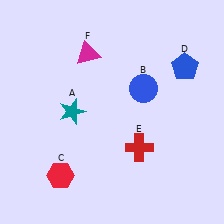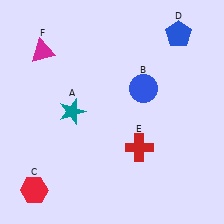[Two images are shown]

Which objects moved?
The objects that moved are: the red hexagon (C), the blue pentagon (D), the magenta triangle (F).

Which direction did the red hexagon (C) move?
The red hexagon (C) moved left.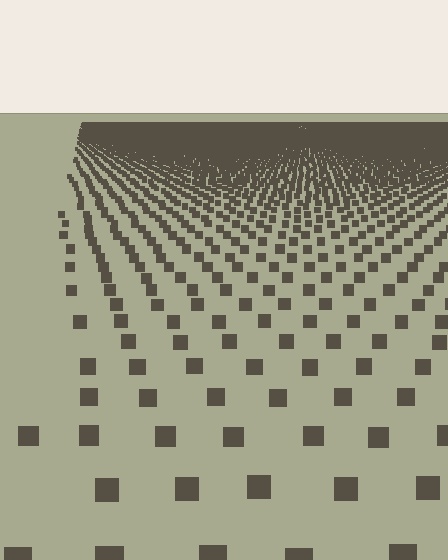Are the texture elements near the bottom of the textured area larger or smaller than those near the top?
Larger. Near the bottom, elements are closer to the viewer and appear at a bigger on-screen size.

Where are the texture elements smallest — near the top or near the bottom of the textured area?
Near the top.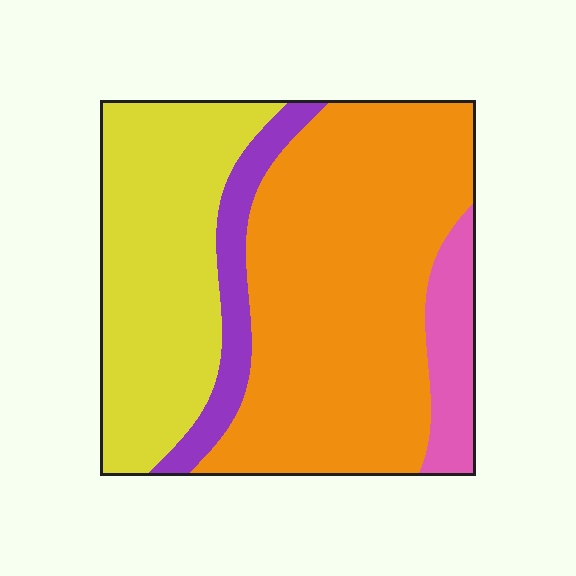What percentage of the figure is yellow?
Yellow takes up between a quarter and a half of the figure.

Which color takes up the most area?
Orange, at roughly 50%.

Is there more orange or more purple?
Orange.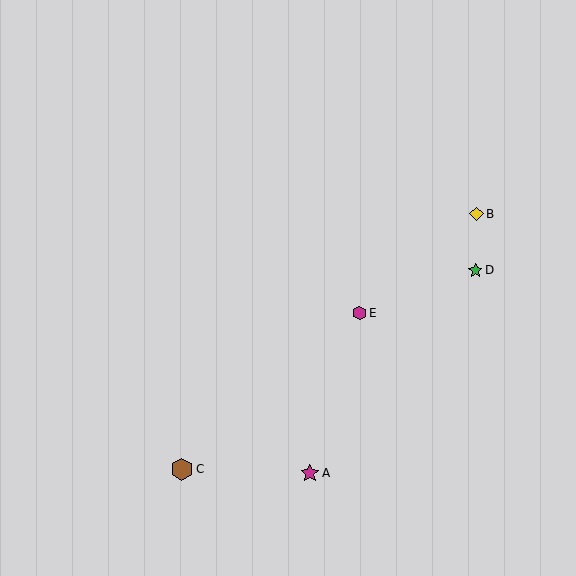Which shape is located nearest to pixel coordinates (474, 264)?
The green star (labeled D) at (475, 270) is nearest to that location.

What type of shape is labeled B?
Shape B is a yellow diamond.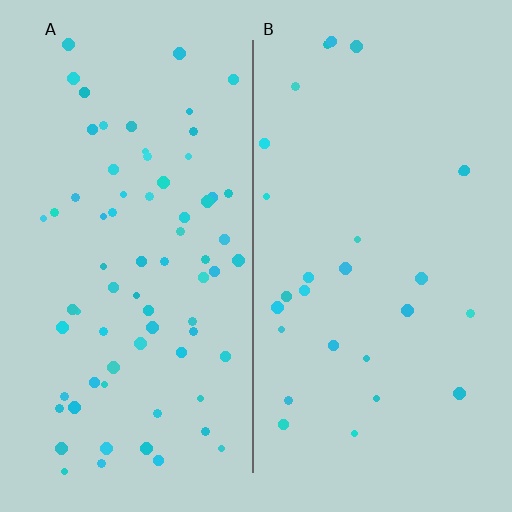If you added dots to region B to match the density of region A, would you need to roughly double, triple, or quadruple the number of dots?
Approximately triple.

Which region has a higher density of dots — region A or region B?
A (the left).